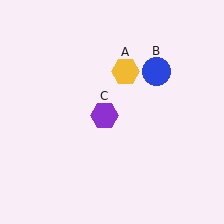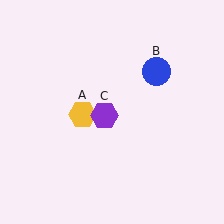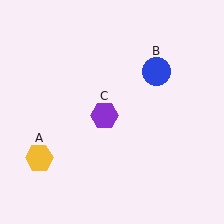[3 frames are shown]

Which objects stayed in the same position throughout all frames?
Blue circle (object B) and purple hexagon (object C) remained stationary.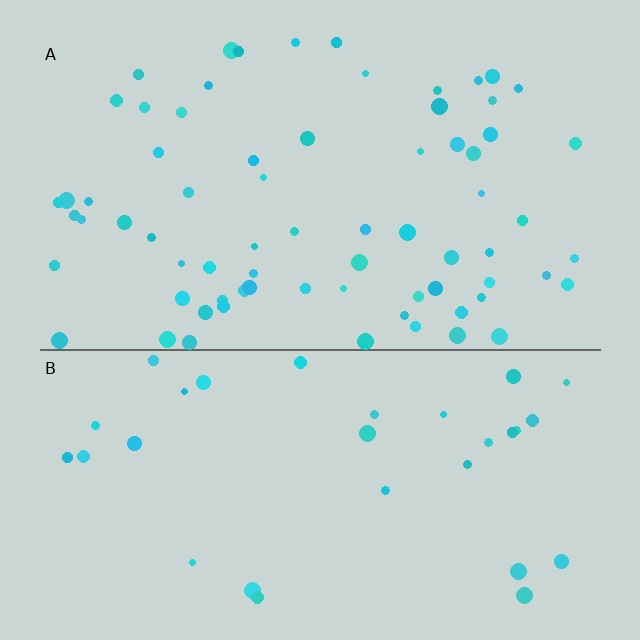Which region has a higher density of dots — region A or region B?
A (the top).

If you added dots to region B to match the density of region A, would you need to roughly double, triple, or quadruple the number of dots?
Approximately double.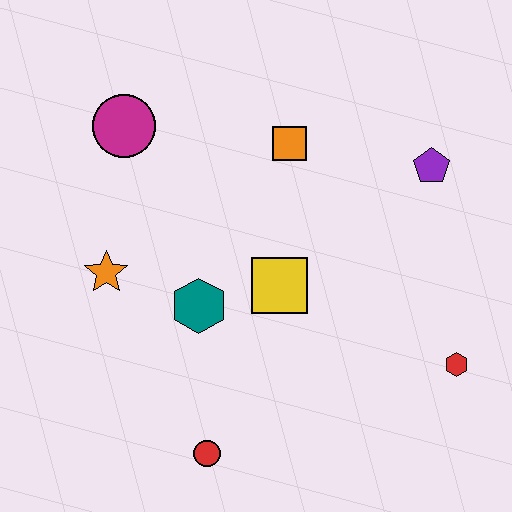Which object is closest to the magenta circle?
The orange star is closest to the magenta circle.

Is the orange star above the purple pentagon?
No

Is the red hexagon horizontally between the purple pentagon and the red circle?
No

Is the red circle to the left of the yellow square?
Yes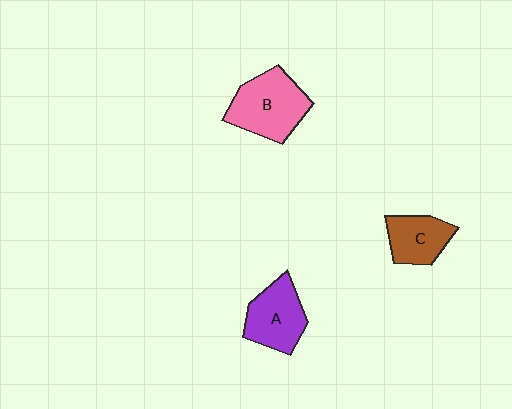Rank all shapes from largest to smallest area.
From largest to smallest: B (pink), A (purple), C (brown).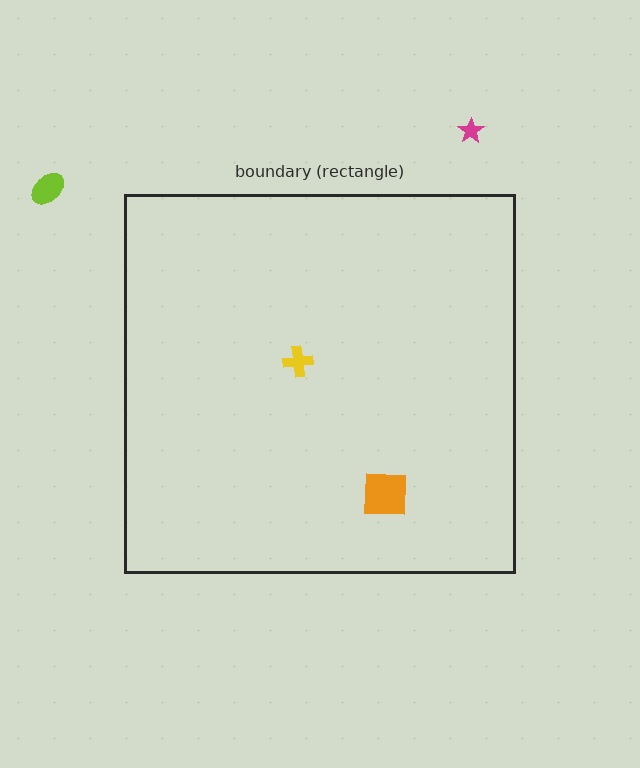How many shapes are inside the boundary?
2 inside, 2 outside.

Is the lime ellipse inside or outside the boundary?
Outside.